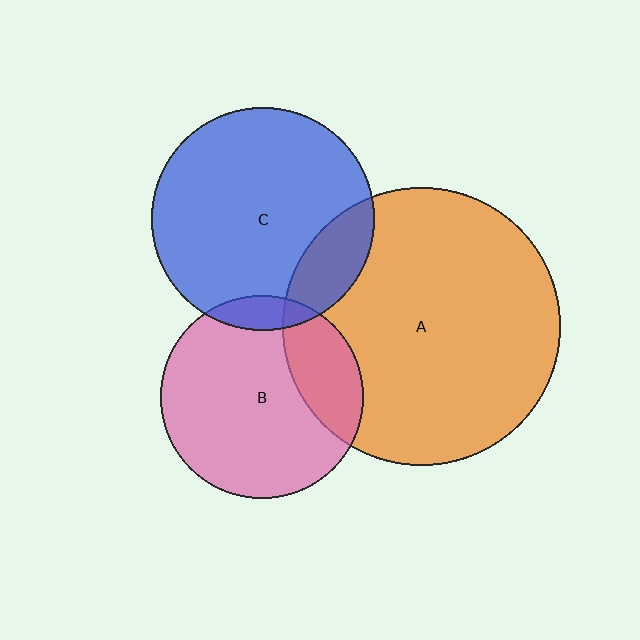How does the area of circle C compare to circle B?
Approximately 1.2 times.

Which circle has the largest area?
Circle A (orange).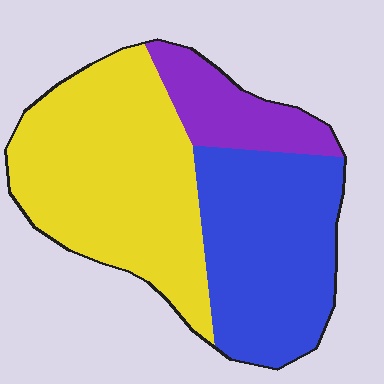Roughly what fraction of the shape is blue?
Blue takes up about three eighths (3/8) of the shape.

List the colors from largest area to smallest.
From largest to smallest: yellow, blue, purple.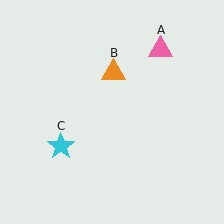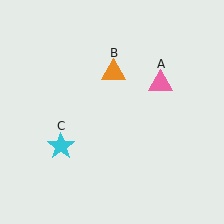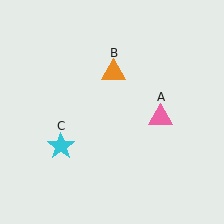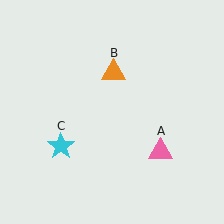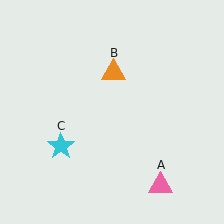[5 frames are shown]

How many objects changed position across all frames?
1 object changed position: pink triangle (object A).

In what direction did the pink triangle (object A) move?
The pink triangle (object A) moved down.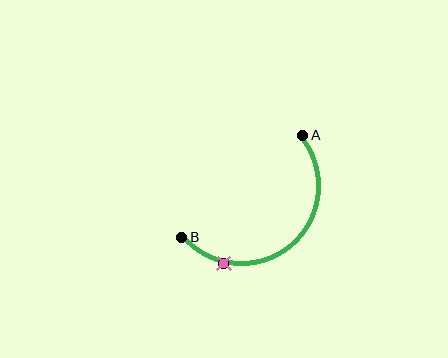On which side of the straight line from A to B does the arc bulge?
The arc bulges below and to the right of the straight line connecting A and B.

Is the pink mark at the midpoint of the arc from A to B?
No. The pink mark lies on the arc but is closer to endpoint B. The arc midpoint would be at the point on the curve equidistant along the arc from both A and B.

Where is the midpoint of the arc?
The arc midpoint is the point on the curve farthest from the straight line joining A and B. It sits below and to the right of that line.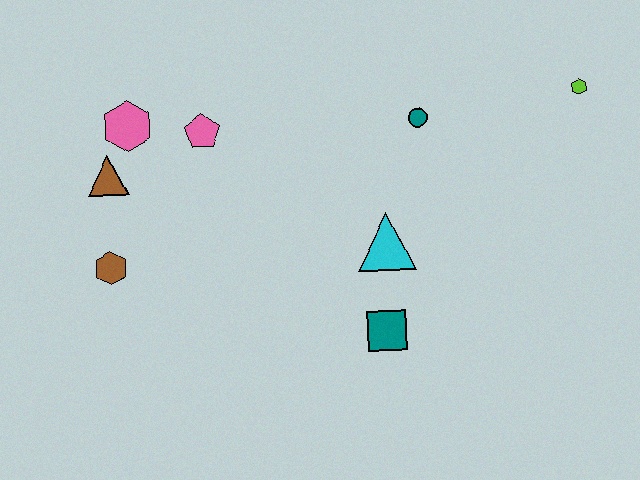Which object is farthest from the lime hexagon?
The brown hexagon is farthest from the lime hexagon.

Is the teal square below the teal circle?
Yes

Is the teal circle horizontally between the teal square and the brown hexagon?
No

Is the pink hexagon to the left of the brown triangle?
No